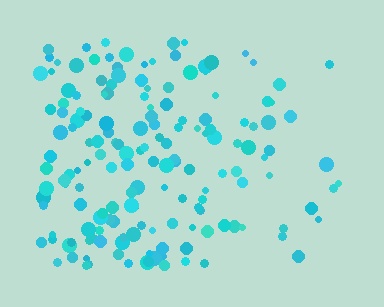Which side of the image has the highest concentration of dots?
The left.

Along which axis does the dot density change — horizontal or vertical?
Horizontal.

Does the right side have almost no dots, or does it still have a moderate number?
Still a moderate number, just noticeably fewer than the left.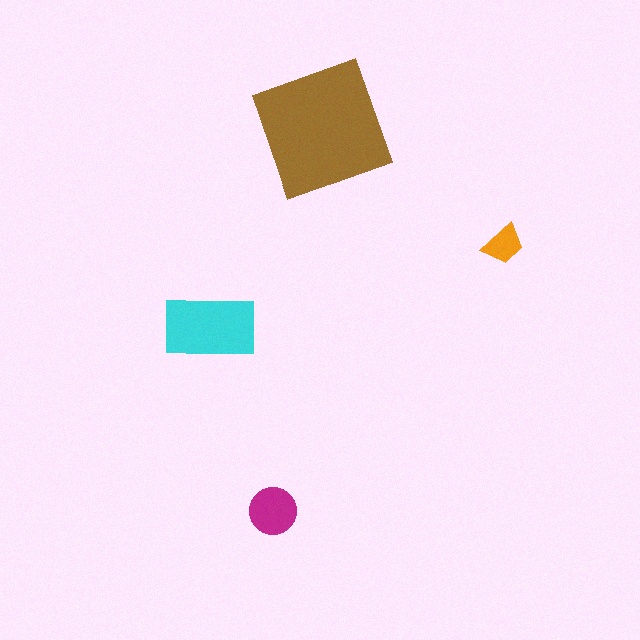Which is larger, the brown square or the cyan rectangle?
The brown square.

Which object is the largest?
The brown square.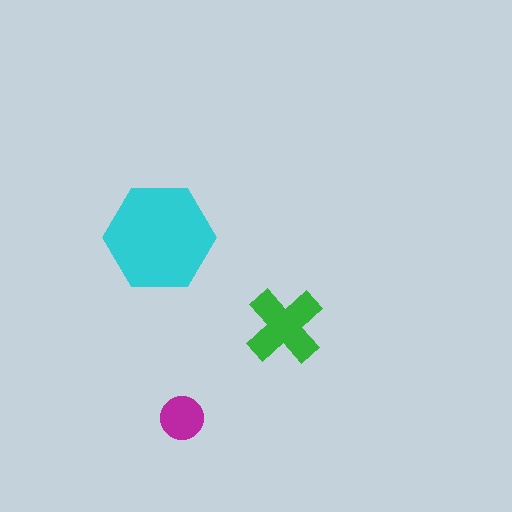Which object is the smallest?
The magenta circle.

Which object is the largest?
The cyan hexagon.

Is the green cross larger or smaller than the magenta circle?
Larger.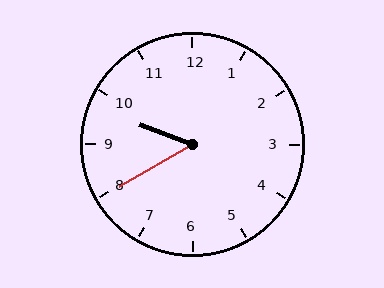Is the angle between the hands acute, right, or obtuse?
It is acute.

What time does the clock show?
9:40.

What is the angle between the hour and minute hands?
Approximately 50 degrees.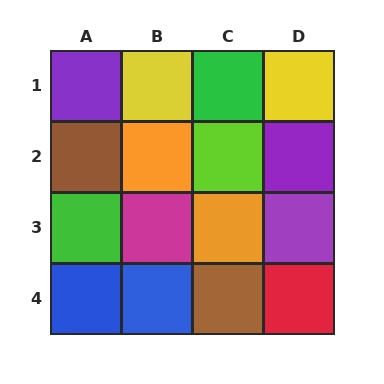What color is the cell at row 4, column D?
Red.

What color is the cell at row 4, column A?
Blue.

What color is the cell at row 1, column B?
Yellow.